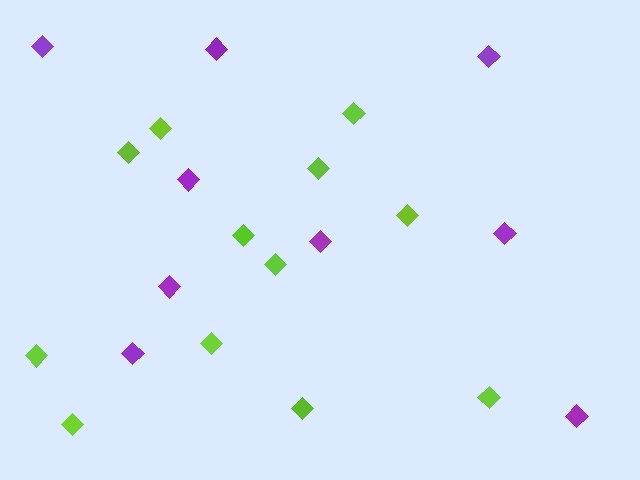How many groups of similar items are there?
There are 2 groups: one group of lime diamonds (12) and one group of purple diamonds (9).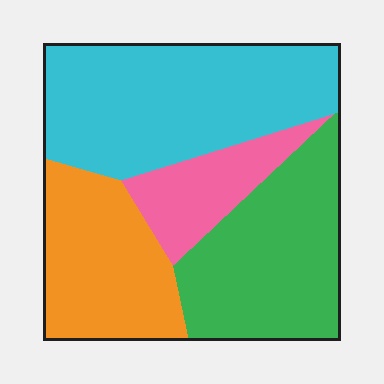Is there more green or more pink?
Green.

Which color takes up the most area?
Cyan, at roughly 35%.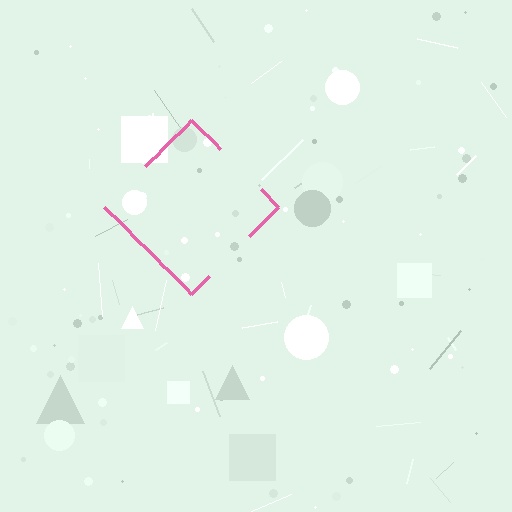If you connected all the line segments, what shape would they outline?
They would outline a diamond.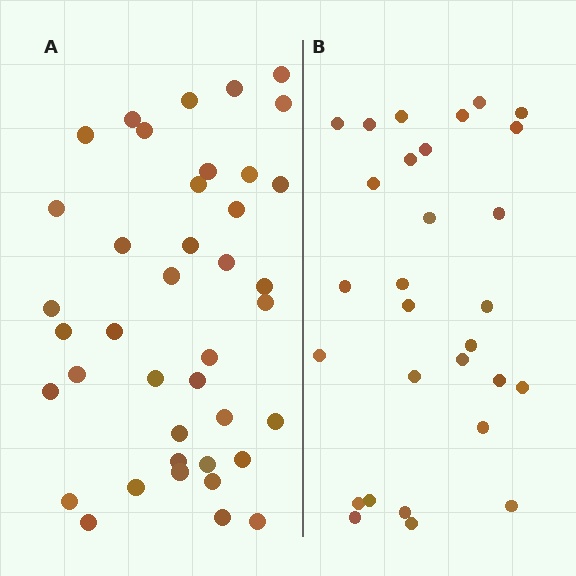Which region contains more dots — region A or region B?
Region A (the left region) has more dots.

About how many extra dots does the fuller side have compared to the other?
Region A has roughly 12 or so more dots than region B.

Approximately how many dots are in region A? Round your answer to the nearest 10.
About 40 dots.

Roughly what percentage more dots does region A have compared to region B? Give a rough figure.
About 40% more.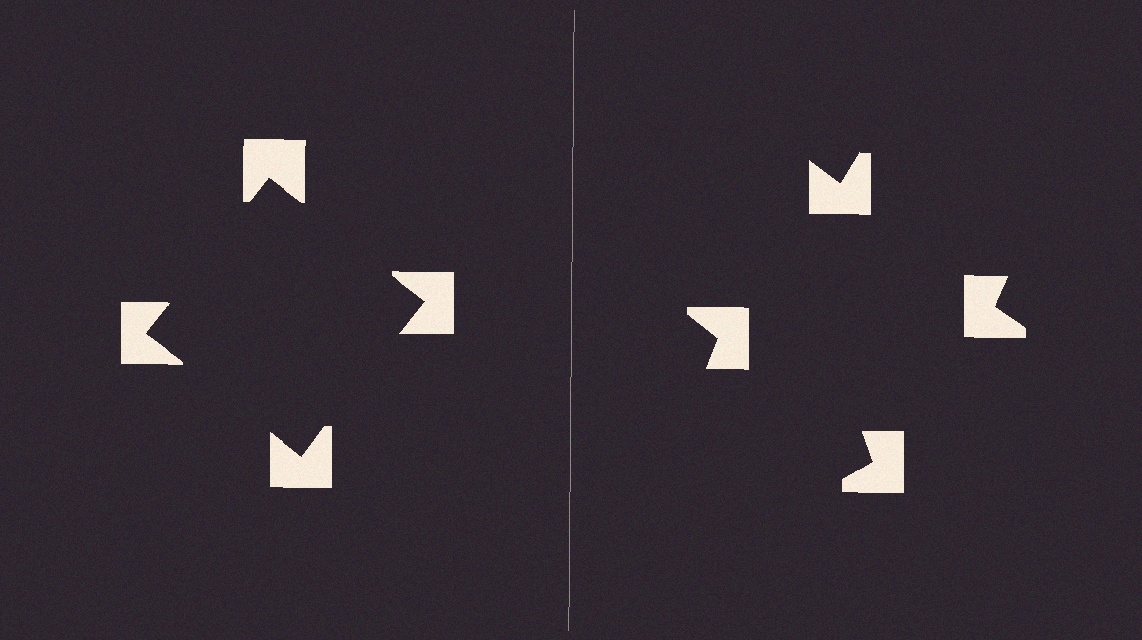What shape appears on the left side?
An illusory square.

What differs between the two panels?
The notched squares are positioned identically on both sides; only the wedge orientations differ. On the left they align to a square; on the right they are misaligned.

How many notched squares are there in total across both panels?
8 — 4 on each side.